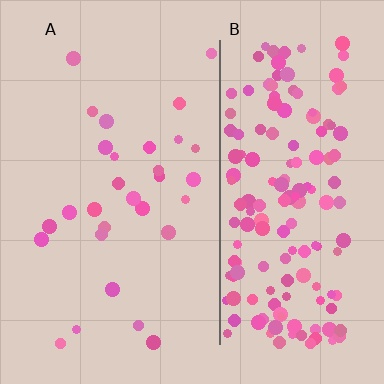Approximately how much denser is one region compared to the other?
Approximately 5.5× — region B over region A.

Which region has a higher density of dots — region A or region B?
B (the right).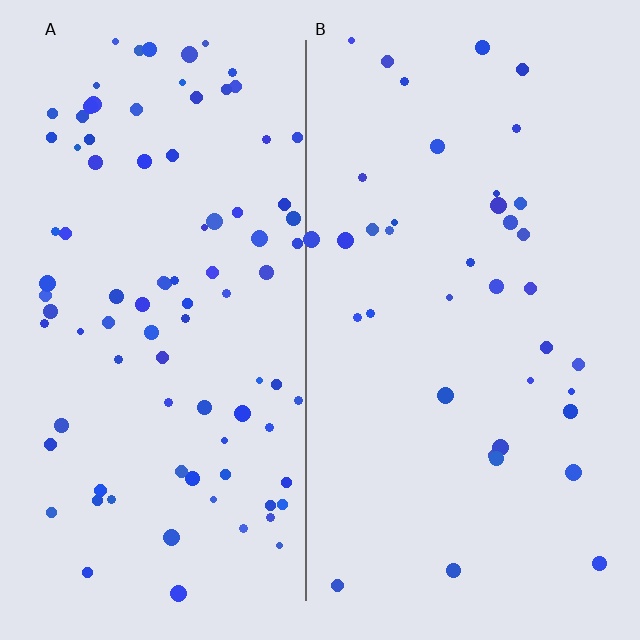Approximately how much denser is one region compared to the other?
Approximately 2.4× — region A over region B.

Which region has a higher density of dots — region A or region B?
A (the left).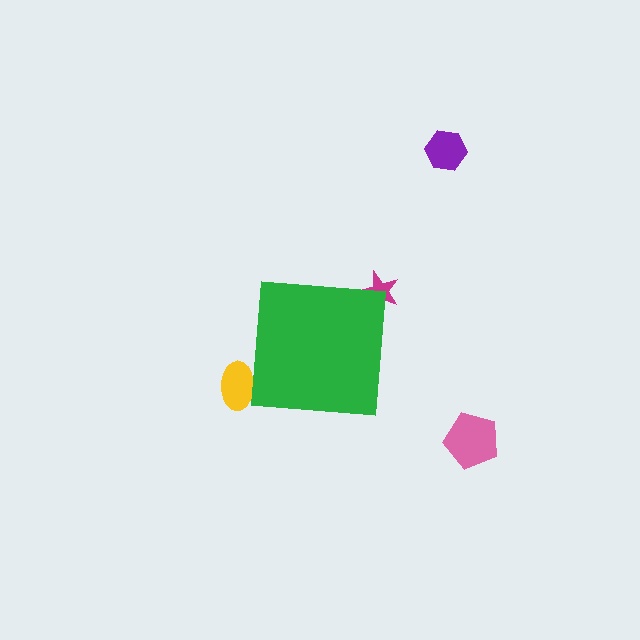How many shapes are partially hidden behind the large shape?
2 shapes are partially hidden.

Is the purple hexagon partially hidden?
No, the purple hexagon is fully visible.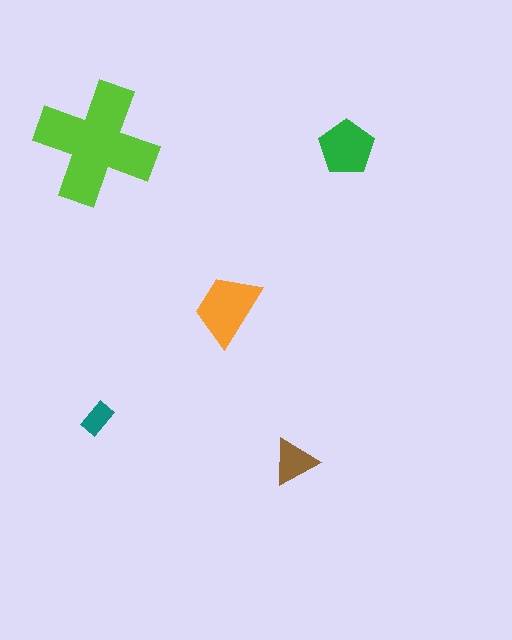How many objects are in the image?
There are 5 objects in the image.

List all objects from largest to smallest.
The lime cross, the orange trapezoid, the green pentagon, the brown triangle, the teal rectangle.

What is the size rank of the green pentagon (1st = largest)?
3rd.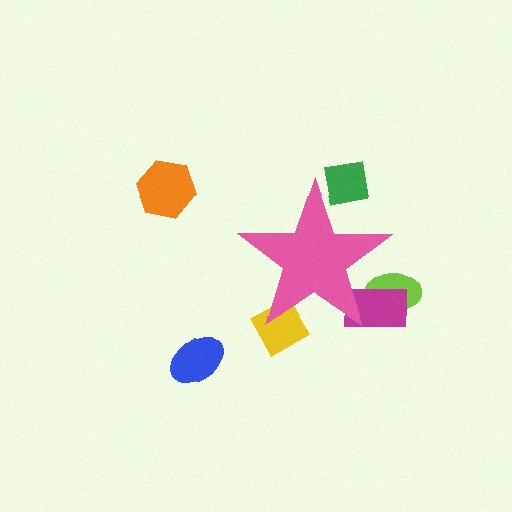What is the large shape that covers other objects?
A pink star.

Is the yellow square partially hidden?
Yes, the yellow square is partially hidden behind the pink star.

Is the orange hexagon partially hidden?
No, the orange hexagon is fully visible.